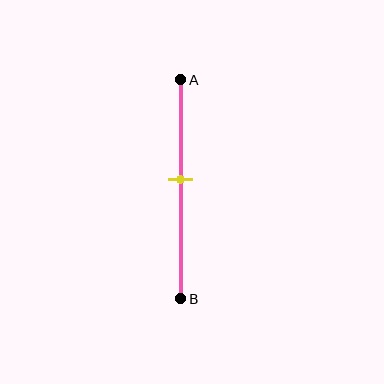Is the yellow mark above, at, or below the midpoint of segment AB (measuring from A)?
The yellow mark is above the midpoint of segment AB.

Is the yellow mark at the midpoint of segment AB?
No, the mark is at about 45% from A, not at the 50% midpoint.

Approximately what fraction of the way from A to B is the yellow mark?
The yellow mark is approximately 45% of the way from A to B.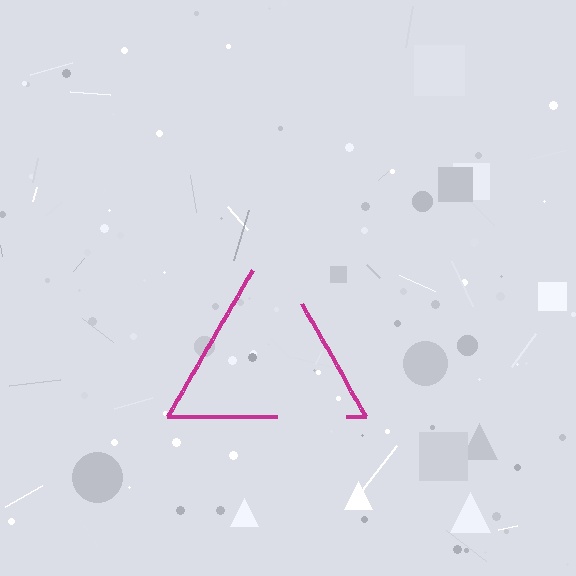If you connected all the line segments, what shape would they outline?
They would outline a triangle.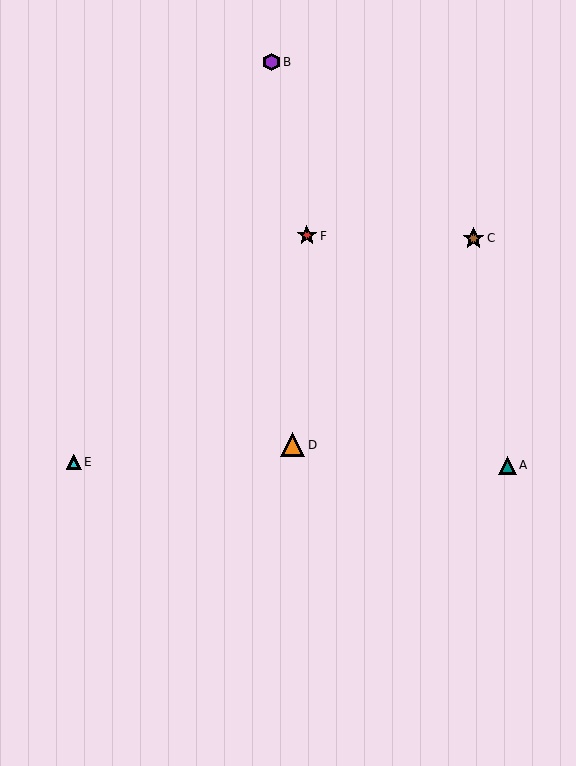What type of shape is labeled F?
Shape F is a red star.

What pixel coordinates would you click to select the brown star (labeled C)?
Click at (474, 238) to select the brown star C.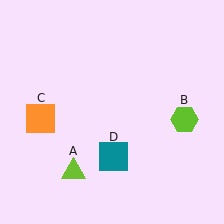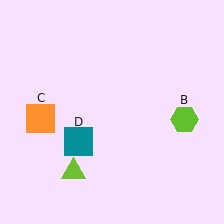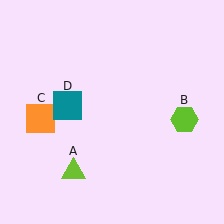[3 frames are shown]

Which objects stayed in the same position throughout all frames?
Lime triangle (object A) and lime hexagon (object B) and orange square (object C) remained stationary.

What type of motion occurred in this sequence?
The teal square (object D) rotated clockwise around the center of the scene.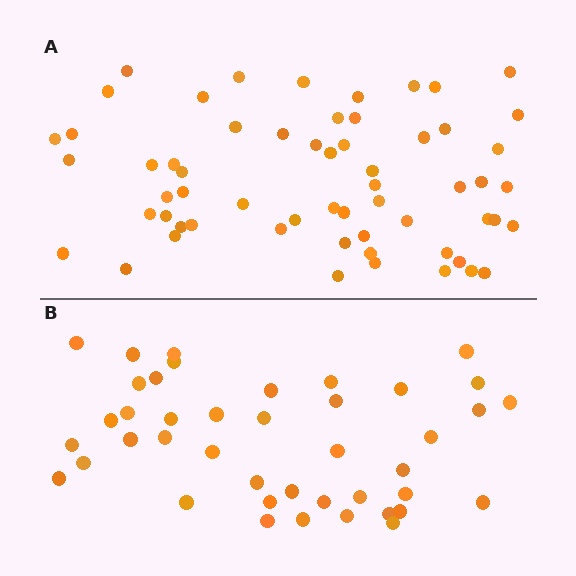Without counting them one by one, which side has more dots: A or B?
Region A (the top region) has more dots.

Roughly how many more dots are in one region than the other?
Region A has approximately 20 more dots than region B.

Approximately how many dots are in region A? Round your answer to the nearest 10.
About 60 dots.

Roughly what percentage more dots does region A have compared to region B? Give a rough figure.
About 45% more.